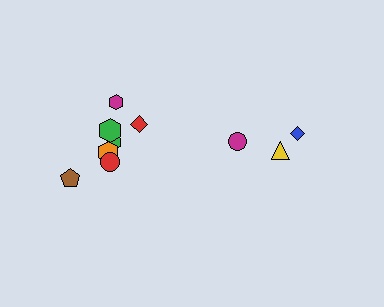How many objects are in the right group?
There are 3 objects.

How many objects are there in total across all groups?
There are 10 objects.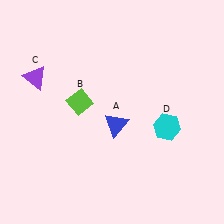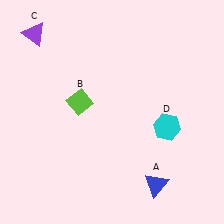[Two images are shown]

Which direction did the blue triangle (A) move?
The blue triangle (A) moved down.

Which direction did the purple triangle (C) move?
The purple triangle (C) moved up.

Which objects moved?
The objects that moved are: the blue triangle (A), the purple triangle (C).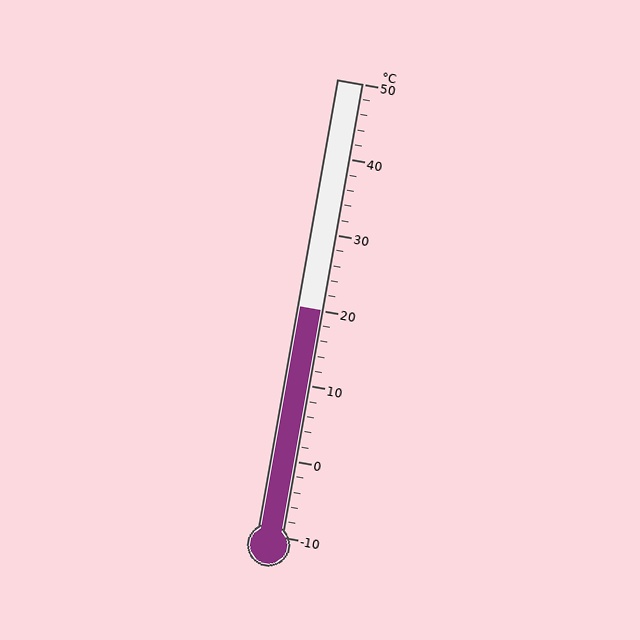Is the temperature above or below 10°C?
The temperature is above 10°C.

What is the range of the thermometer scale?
The thermometer scale ranges from -10°C to 50°C.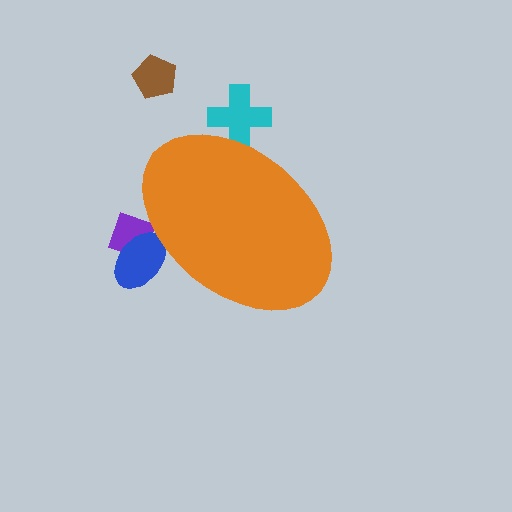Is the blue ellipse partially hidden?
Yes, the blue ellipse is partially hidden behind the orange ellipse.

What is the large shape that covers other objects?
An orange ellipse.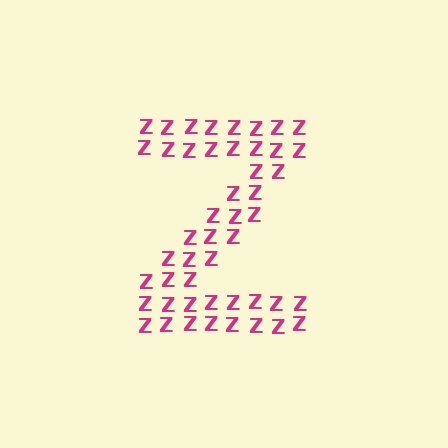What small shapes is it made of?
It is made of small letter Z's.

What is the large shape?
The large shape is the letter Z.